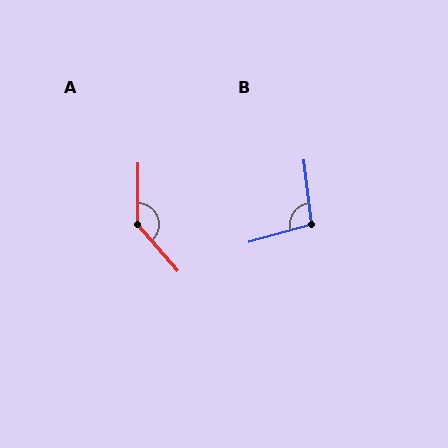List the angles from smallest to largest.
B (99°), A (138°).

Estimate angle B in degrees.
Approximately 99 degrees.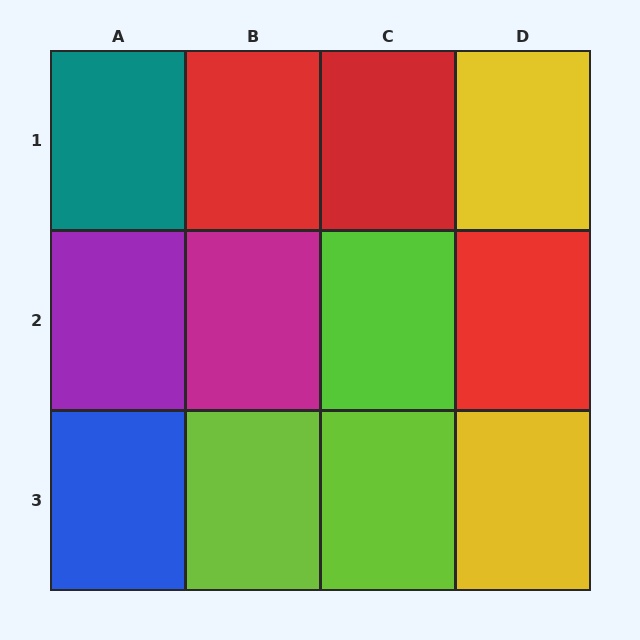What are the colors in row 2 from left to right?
Purple, magenta, lime, red.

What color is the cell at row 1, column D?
Yellow.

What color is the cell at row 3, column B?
Lime.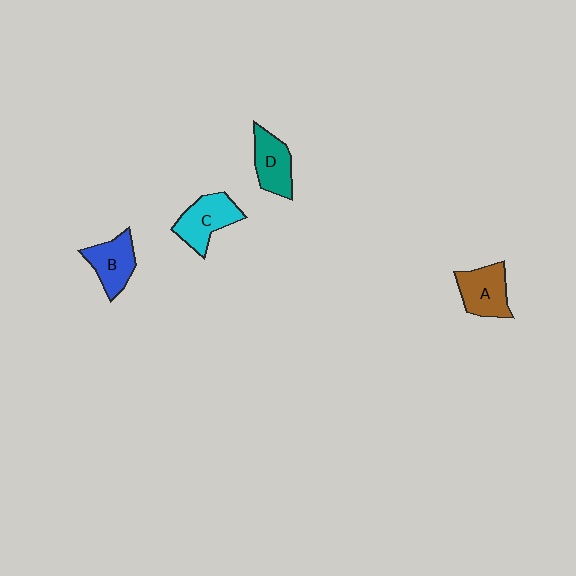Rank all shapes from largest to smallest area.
From largest to smallest: C (cyan), A (brown), B (blue), D (teal).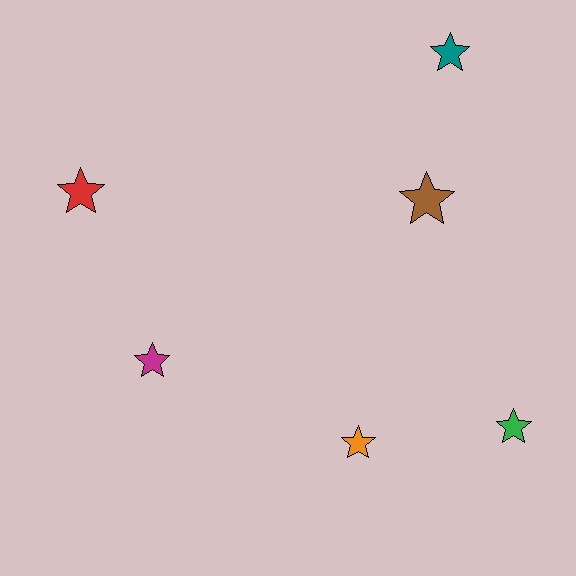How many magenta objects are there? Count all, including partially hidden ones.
There is 1 magenta object.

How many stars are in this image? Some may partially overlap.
There are 6 stars.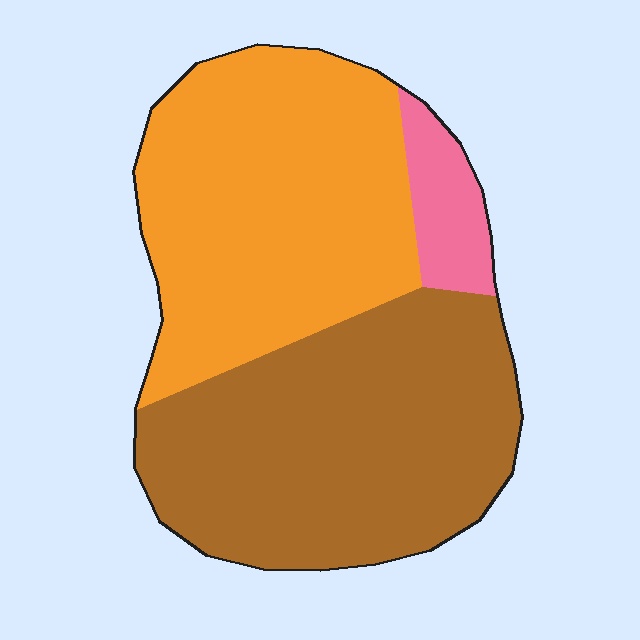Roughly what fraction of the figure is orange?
Orange takes up between a quarter and a half of the figure.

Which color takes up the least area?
Pink, at roughly 5%.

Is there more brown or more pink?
Brown.